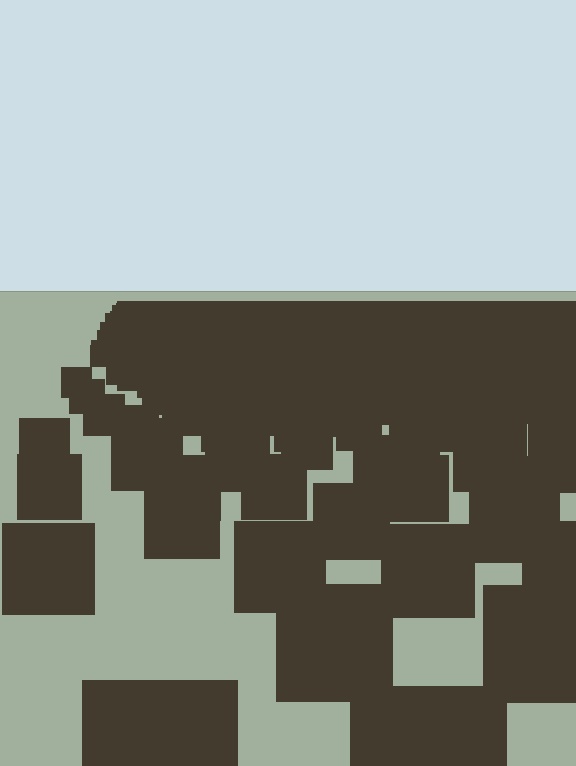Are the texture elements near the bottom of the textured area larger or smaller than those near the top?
Larger. Near the bottom, elements are closer to the viewer and appear at a bigger on-screen size.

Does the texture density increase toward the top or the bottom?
Density increases toward the top.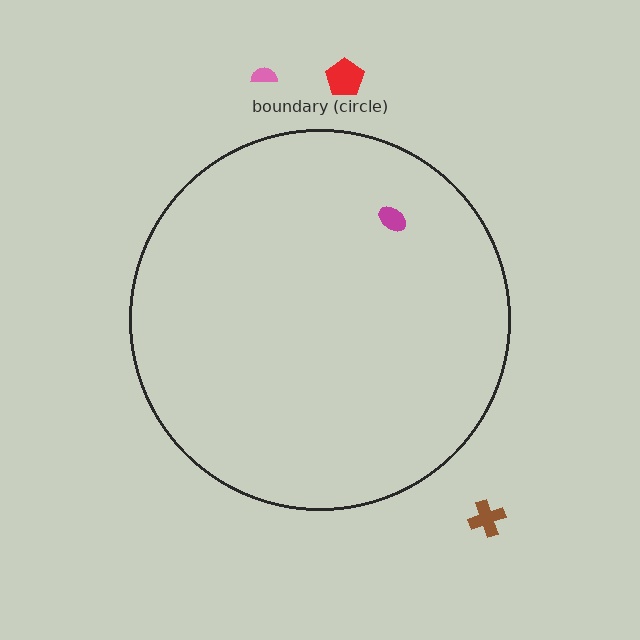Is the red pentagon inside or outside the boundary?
Outside.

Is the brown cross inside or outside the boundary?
Outside.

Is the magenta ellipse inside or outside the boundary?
Inside.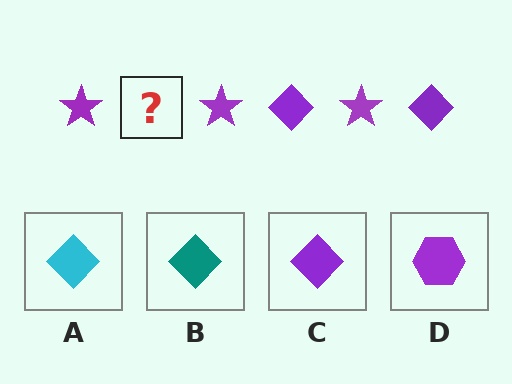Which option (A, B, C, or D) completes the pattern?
C.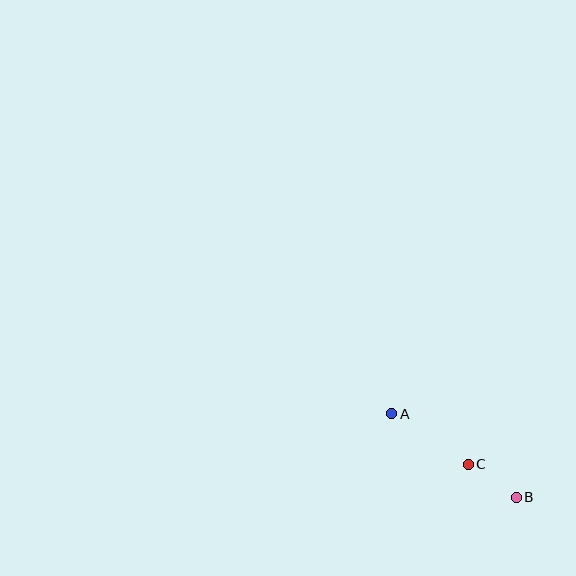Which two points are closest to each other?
Points B and C are closest to each other.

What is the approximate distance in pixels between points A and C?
The distance between A and C is approximately 92 pixels.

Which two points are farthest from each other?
Points A and B are farthest from each other.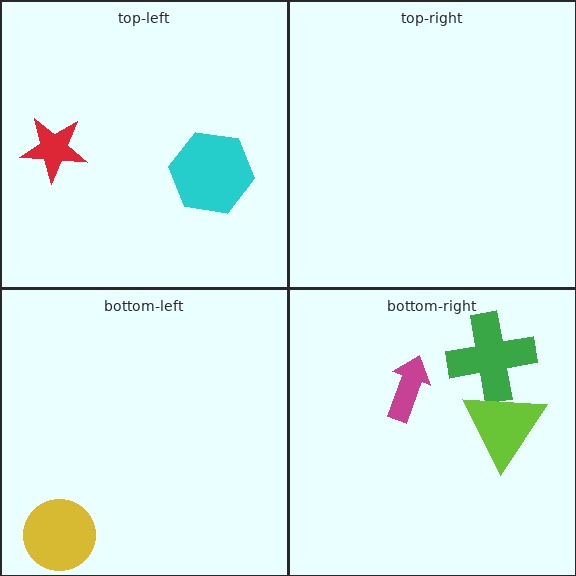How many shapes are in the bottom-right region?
3.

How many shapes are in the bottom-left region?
1.